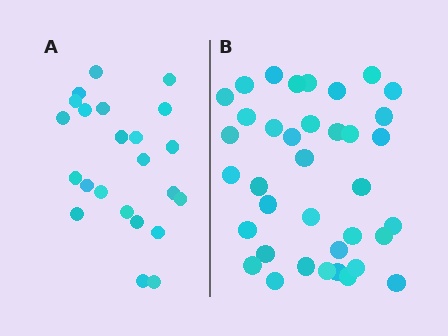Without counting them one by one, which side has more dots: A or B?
Region B (the right region) has more dots.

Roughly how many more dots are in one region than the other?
Region B has approximately 15 more dots than region A.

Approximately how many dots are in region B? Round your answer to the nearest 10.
About 40 dots. (The exact count is 37, which rounds to 40.)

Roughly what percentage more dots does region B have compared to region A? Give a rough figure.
About 60% more.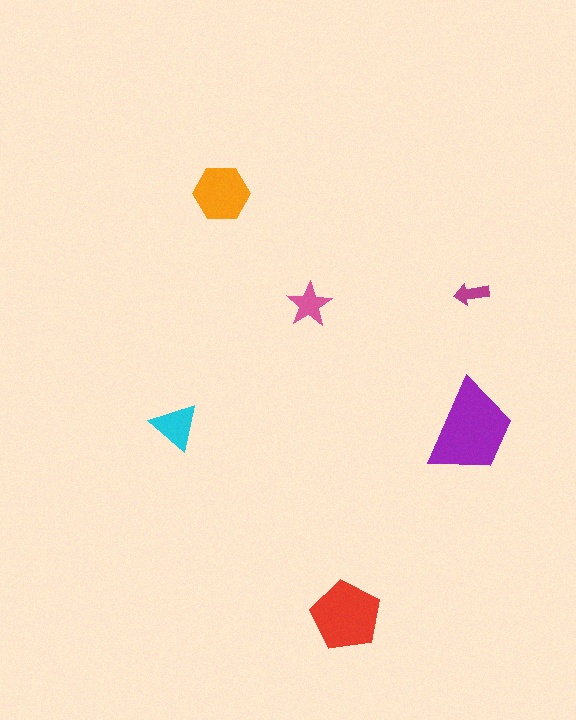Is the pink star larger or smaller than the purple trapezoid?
Smaller.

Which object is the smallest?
The magenta arrow.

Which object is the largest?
The purple trapezoid.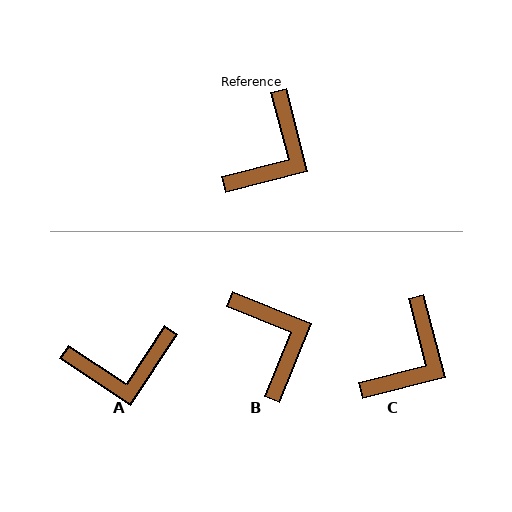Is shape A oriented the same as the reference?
No, it is off by about 48 degrees.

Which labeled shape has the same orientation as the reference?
C.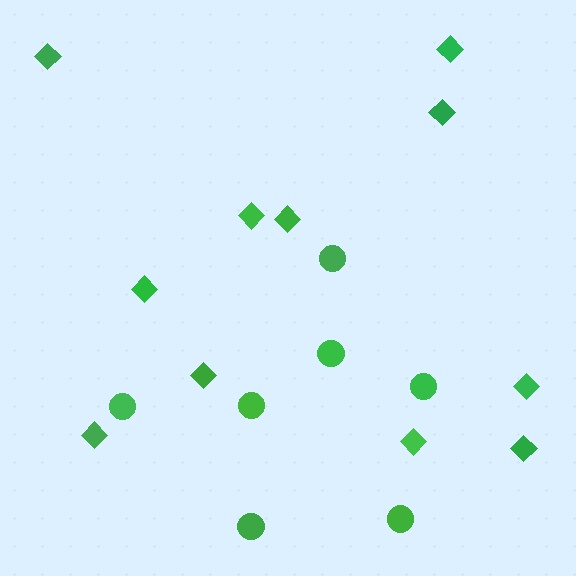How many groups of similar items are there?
There are 2 groups: one group of diamonds (11) and one group of circles (7).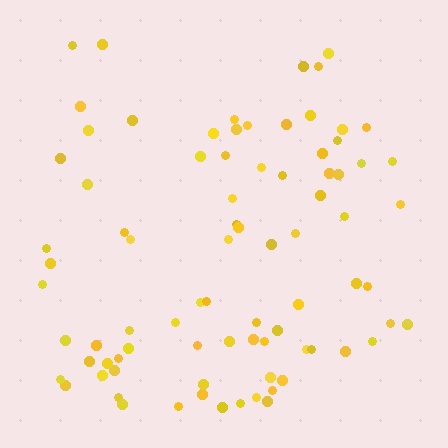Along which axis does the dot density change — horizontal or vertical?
Vertical.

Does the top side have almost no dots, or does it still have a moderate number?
Still a moderate number, just noticeably fewer than the bottom.